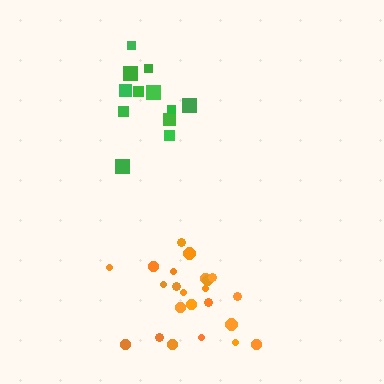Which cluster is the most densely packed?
Orange.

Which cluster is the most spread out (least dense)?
Green.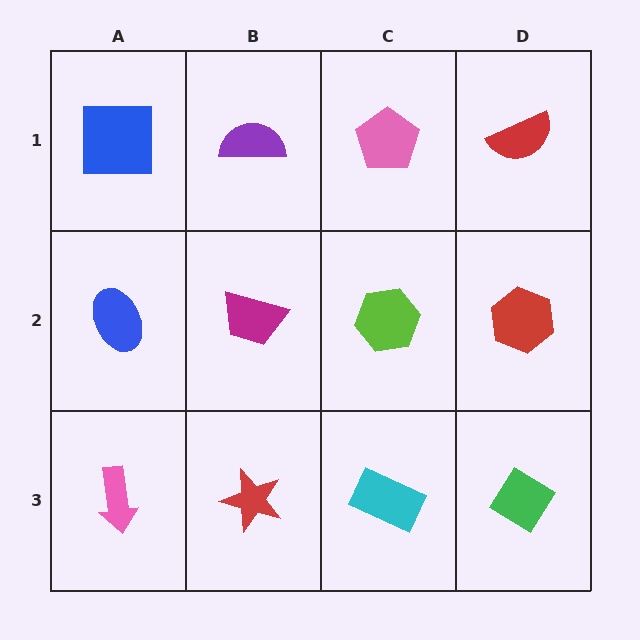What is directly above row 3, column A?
A blue ellipse.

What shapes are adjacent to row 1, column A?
A blue ellipse (row 2, column A), a purple semicircle (row 1, column B).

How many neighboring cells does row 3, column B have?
3.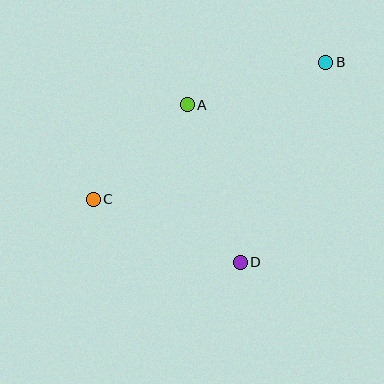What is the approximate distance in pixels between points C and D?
The distance between C and D is approximately 160 pixels.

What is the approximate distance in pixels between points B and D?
The distance between B and D is approximately 218 pixels.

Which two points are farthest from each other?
Points B and C are farthest from each other.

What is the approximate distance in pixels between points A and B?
The distance between A and B is approximately 145 pixels.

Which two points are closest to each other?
Points A and C are closest to each other.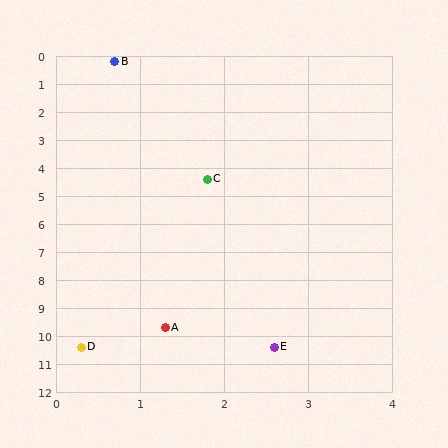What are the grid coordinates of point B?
Point B is at approximately (0.7, 0.2).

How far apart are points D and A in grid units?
Points D and A are about 1.2 grid units apart.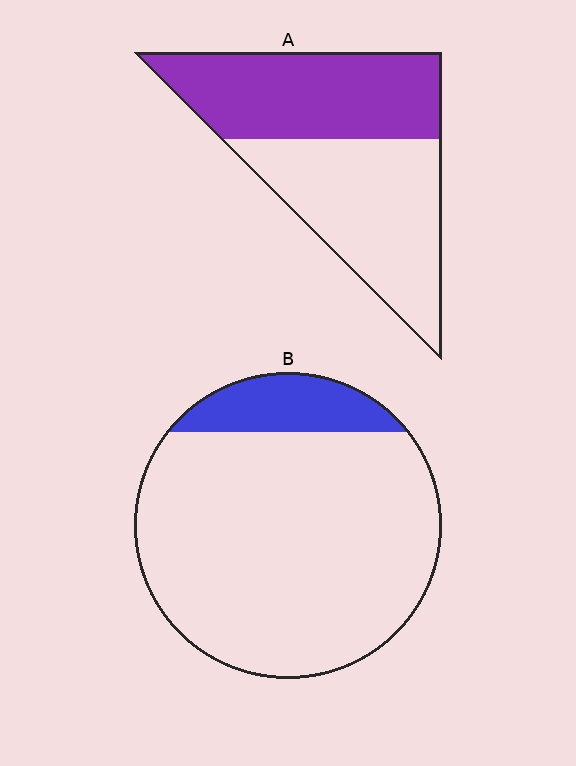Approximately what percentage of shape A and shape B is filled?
A is approximately 50% and B is approximately 15%.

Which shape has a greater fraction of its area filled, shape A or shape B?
Shape A.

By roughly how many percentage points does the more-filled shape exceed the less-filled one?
By roughly 35 percentage points (A over B).